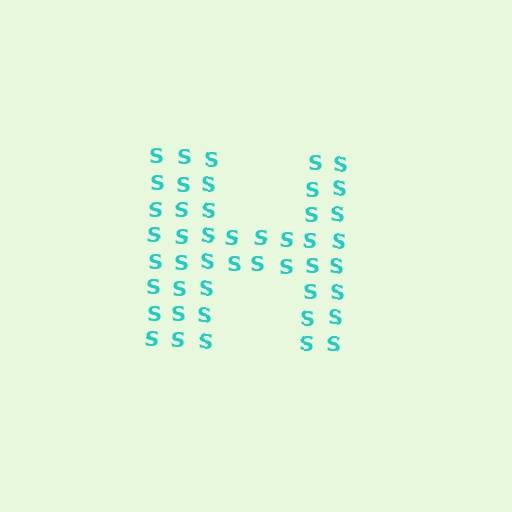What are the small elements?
The small elements are letter S's.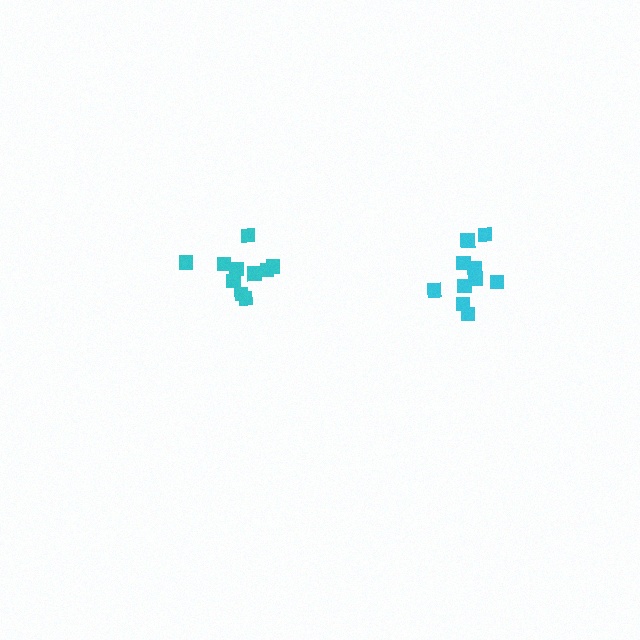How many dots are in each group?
Group 1: 10 dots, Group 2: 10 dots (20 total).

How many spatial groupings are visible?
There are 2 spatial groupings.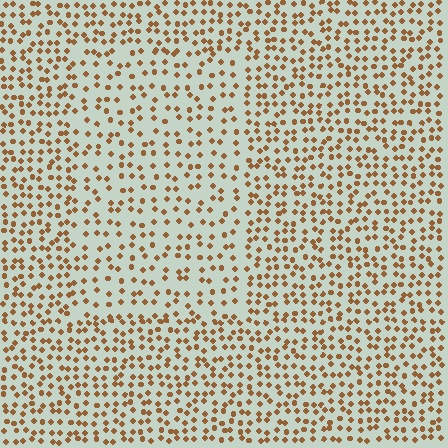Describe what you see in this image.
The image contains small brown elements arranged at two different densities. A rectangle-shaped region is visible where the elements are less densely packed than the surrounding area.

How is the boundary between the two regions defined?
The boundary is defined by a change in element density (approximately 1.6x ratio). All elements are the same color, size, and shape.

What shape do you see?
I see a rectangle.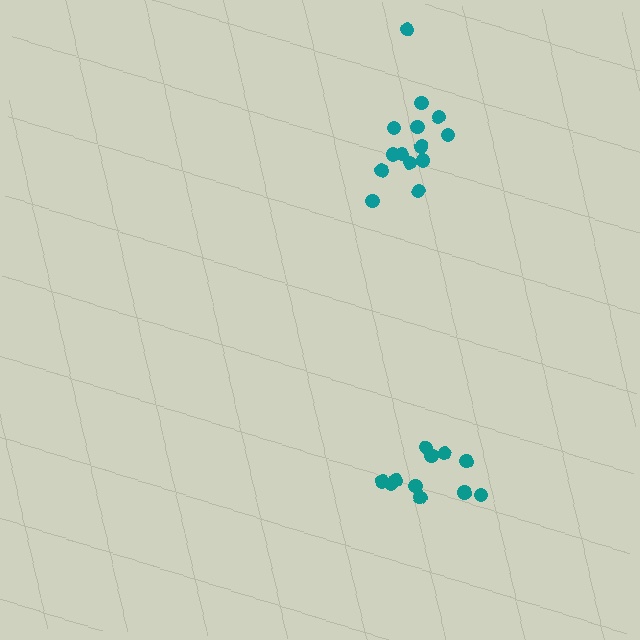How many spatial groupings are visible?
There are 2 spatial groupings.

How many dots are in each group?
Group 1: 14 dots, Group 2: 11 dots (25 total).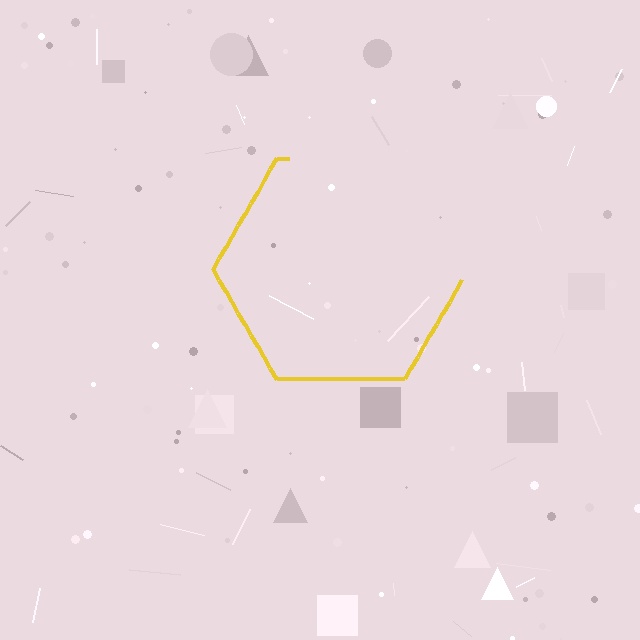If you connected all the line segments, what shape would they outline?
They would outline a hexagon.